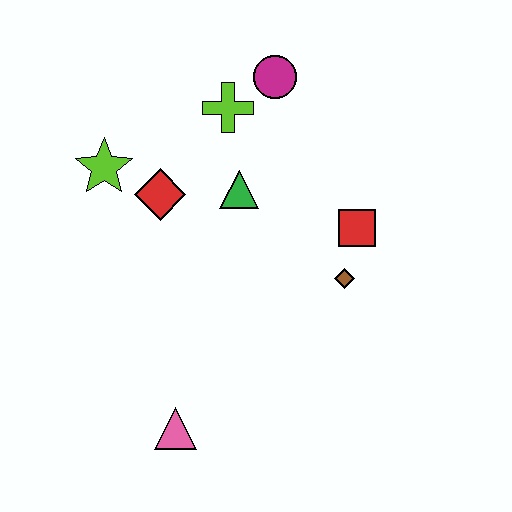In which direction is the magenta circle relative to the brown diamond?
The magenta circle is above the brown diamond.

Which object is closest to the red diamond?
The lime star is closest to the red diamond.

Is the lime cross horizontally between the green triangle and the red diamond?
Yes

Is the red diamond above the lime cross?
No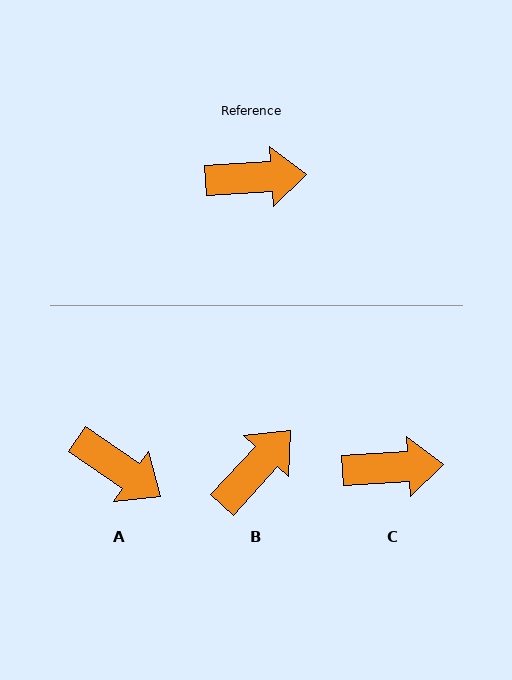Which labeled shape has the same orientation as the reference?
C.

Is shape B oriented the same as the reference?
No, it is off by about 44 degrees.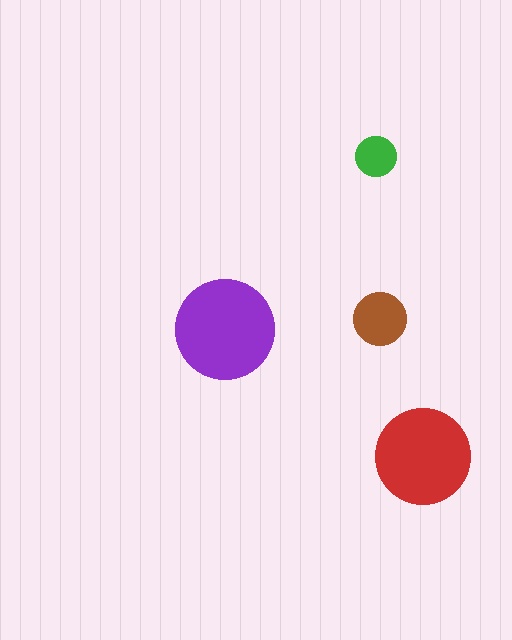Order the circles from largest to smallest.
the purple one, the red one, the brown one, the green one.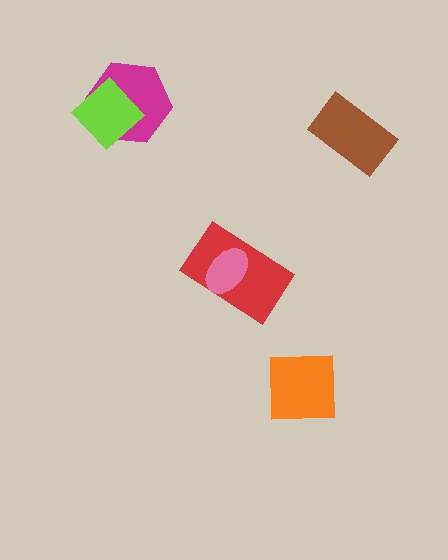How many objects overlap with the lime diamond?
1 object overlaps with the lime diamond.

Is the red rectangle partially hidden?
Yes, it is partially covered by another shape.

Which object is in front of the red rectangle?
The pink ellipse is in front of the red rectangle.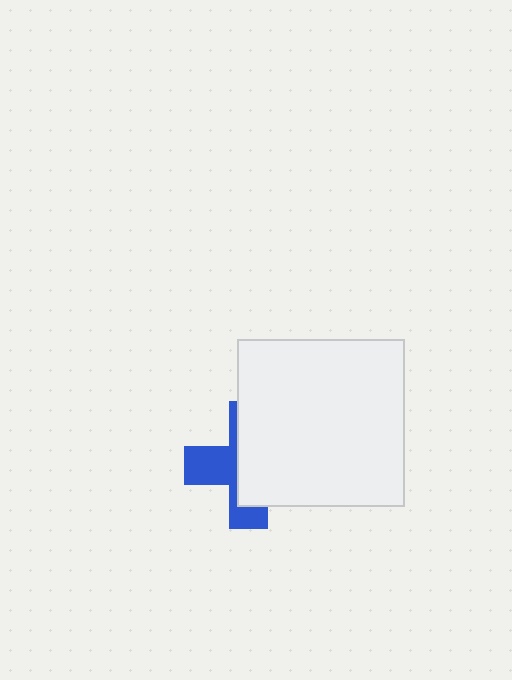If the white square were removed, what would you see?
You would see the complete blue cross.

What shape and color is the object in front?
The object in front is a white square.